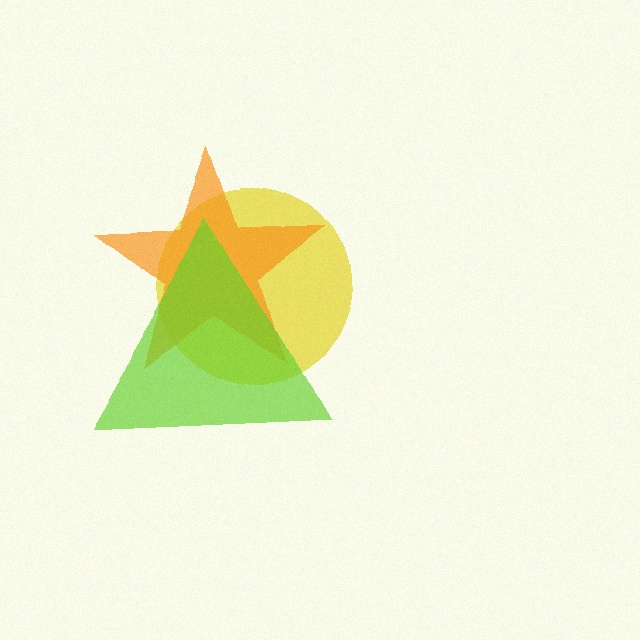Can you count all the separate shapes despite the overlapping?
Yes, there are 3 separate shapes.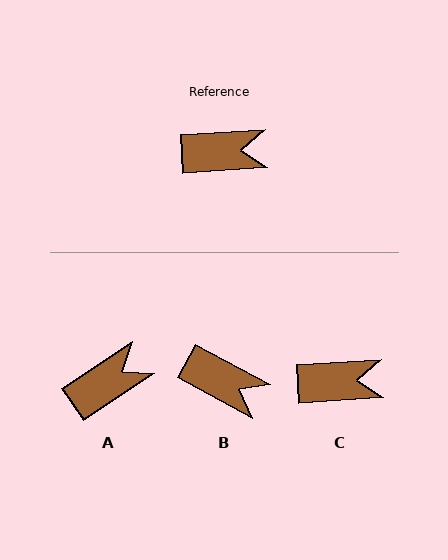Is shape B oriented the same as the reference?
No, it is off by about 32 degrees.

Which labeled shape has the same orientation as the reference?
C.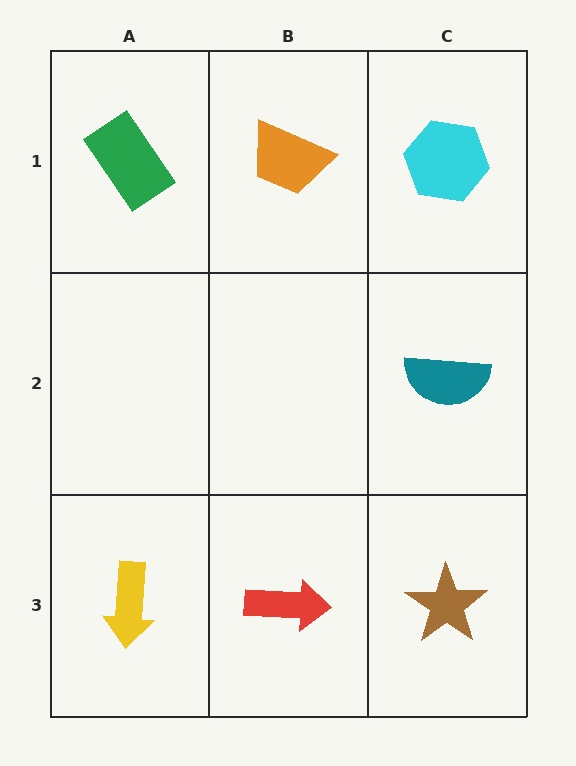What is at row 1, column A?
A green rectangle.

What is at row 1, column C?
A cyan hexagon.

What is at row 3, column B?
A red arrow.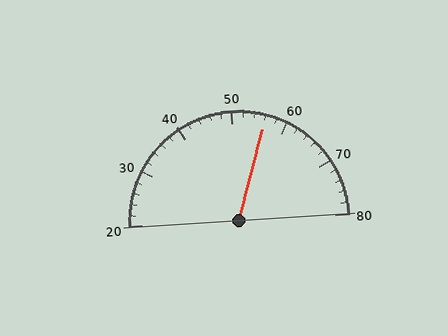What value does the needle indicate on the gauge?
The needle indicates approximately 56.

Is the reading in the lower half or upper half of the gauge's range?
The reading is in the upper half of the range (20 to 80).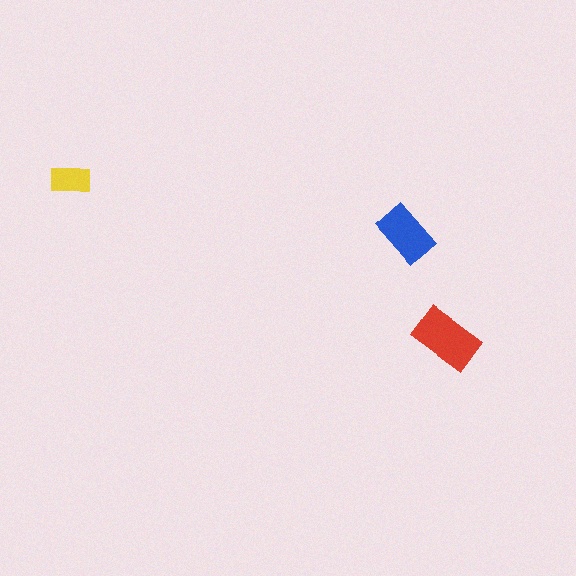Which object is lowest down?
The red rectangle is bottommost.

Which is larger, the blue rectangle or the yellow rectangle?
The blue one.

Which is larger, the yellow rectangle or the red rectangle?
The red one.